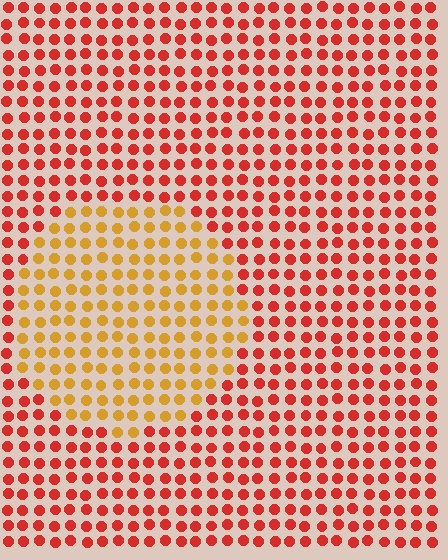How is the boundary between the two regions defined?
The boundary is defined purely by a slight shift in hue (about 40 degrees). Spacing, size, and orientation are identical on both sides.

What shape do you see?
I see a circle.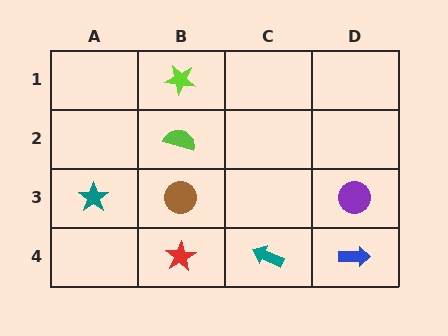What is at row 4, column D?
A blue arrow.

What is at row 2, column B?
A lime semicircle.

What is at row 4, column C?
A teal arrow.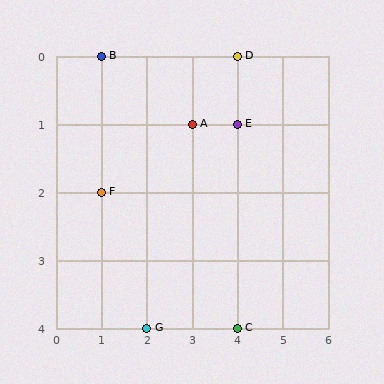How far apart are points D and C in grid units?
Points D and C are 4 rows apart.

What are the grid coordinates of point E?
Point E is at grid coordinates (4, 1).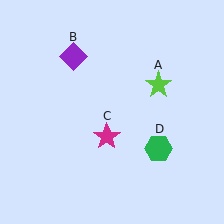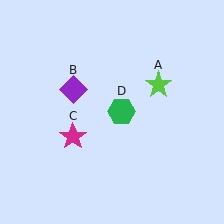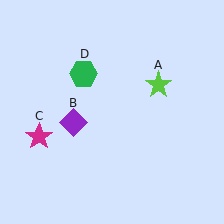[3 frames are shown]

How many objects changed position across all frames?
3 objects changed position: purple diamond (object B), magenta star (object C), green hexagon (object D).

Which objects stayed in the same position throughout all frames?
Lime star (object A) remained stationary.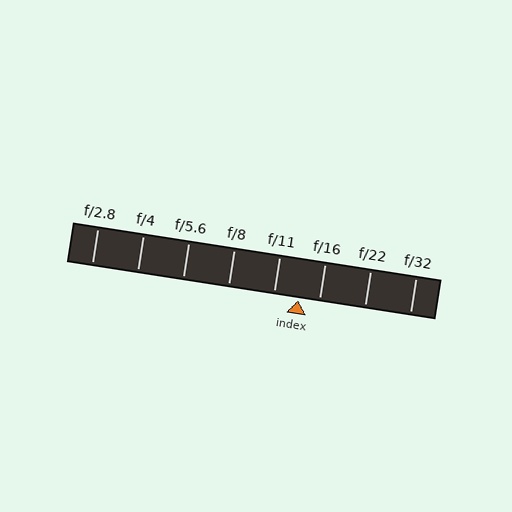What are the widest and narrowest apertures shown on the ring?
The widest aperture shown is f/2.8 and the narrowest is f/32.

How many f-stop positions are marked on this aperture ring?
There are 8 f-stop positions marked.